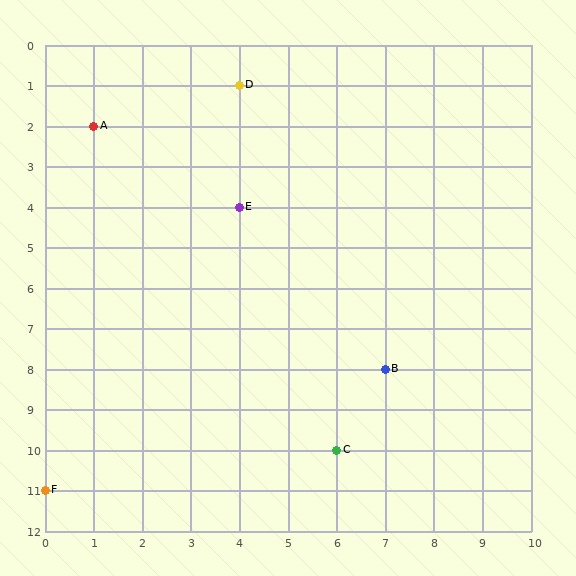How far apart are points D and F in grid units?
Points D and F are 4 columns and 10 rows apart (about 10.8 grid units diagonally).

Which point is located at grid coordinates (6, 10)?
Point C is at (6, 10).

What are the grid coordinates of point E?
Point E is at grid coordinates (4, 4).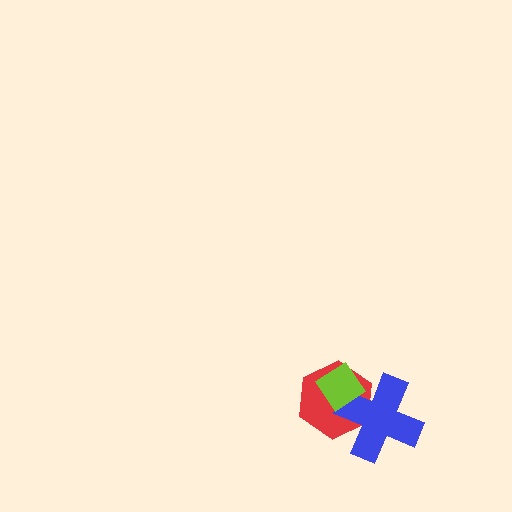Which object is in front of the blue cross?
The lime diamond is in front of the blue cross.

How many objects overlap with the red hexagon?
2 objects overlap with the red hexagon.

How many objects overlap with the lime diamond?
2 objects overlap with the lime diamond.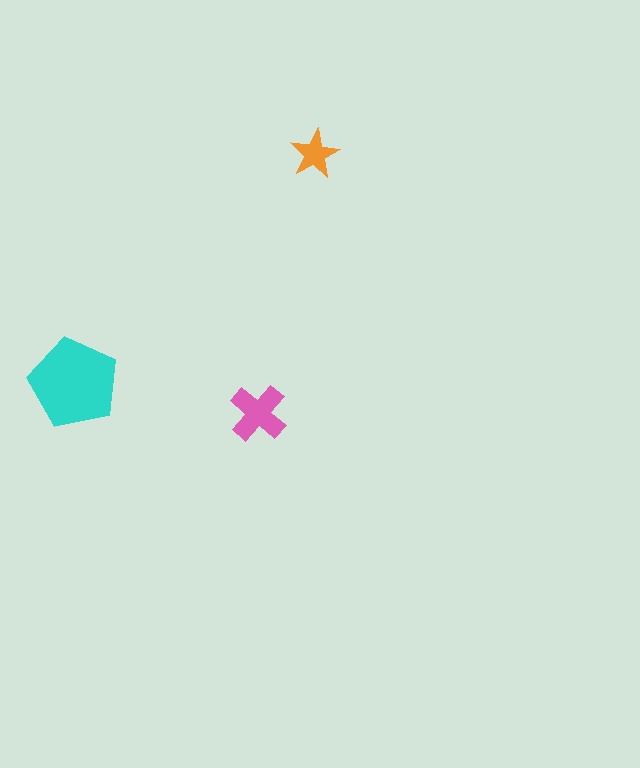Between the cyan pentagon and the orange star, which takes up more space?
The cyan pentagon.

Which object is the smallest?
The orange star.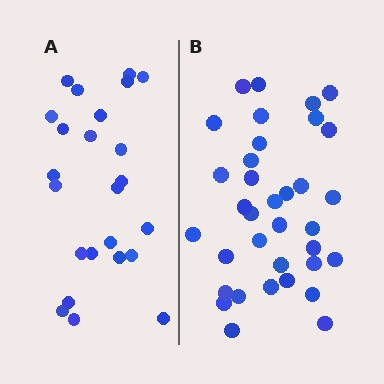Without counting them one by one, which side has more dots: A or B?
Region B (the right region) has more dots.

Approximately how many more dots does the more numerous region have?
Region B has roughly 12 or so more dots than region A.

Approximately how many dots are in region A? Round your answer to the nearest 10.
About 20 dots. (The exact count is 24, which rounds to 20.)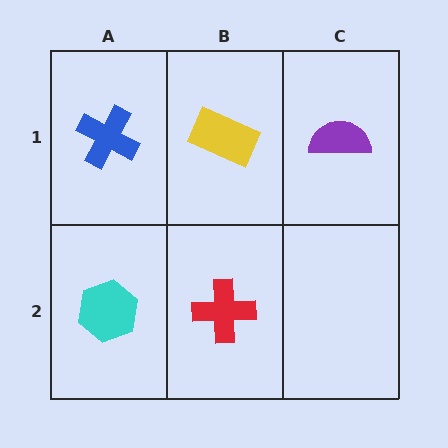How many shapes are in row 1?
3 shapes.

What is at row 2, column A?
A cyan hexagon.